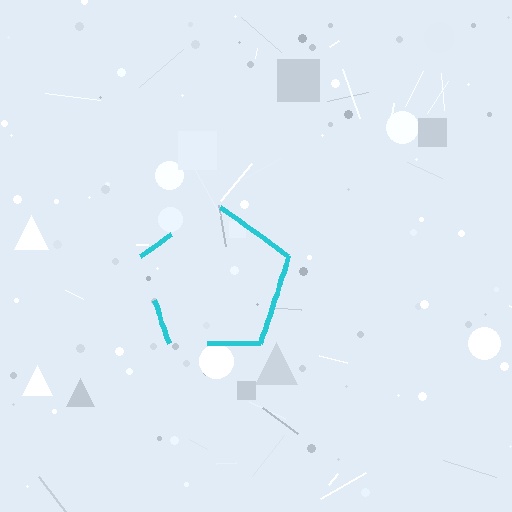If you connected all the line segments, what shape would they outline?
They would outline a pentagon.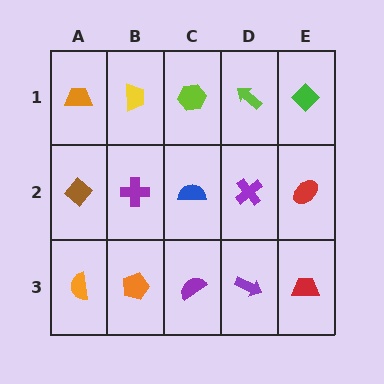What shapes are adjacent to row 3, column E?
A red ellipse (row 2, column E), a purple arrow (row 3, column D).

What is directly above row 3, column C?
A blue semicircle.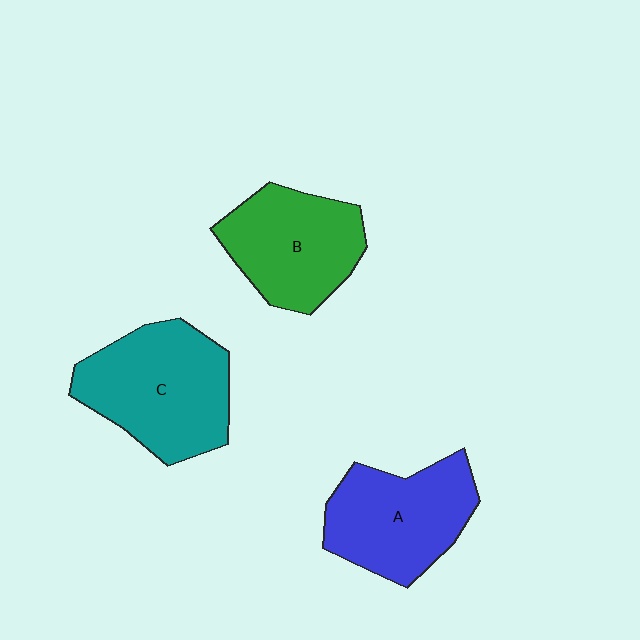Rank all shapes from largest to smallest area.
From largest to smallest: C (teal), A (blue), B (green).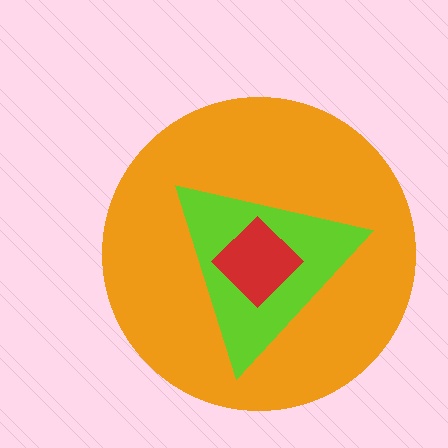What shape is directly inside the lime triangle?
The red diamond.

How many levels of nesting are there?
3.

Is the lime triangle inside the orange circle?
Yes.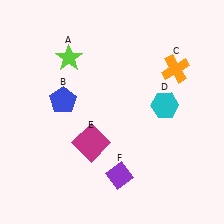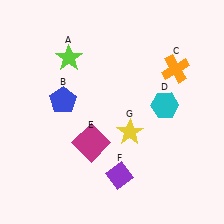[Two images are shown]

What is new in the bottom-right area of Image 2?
A yellow star (G) was added in the bottom-right area of Image 2.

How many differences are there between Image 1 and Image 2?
There is 1 difference between the two images.